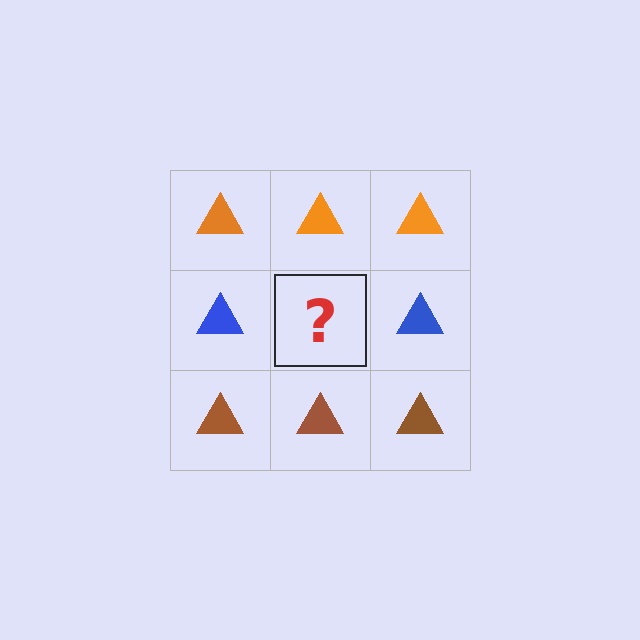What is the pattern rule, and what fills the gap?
The rule is that each row has a consistent color. The gap should be filled with a blue triangle.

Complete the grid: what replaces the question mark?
The question mark should be replaced with a blue triangle.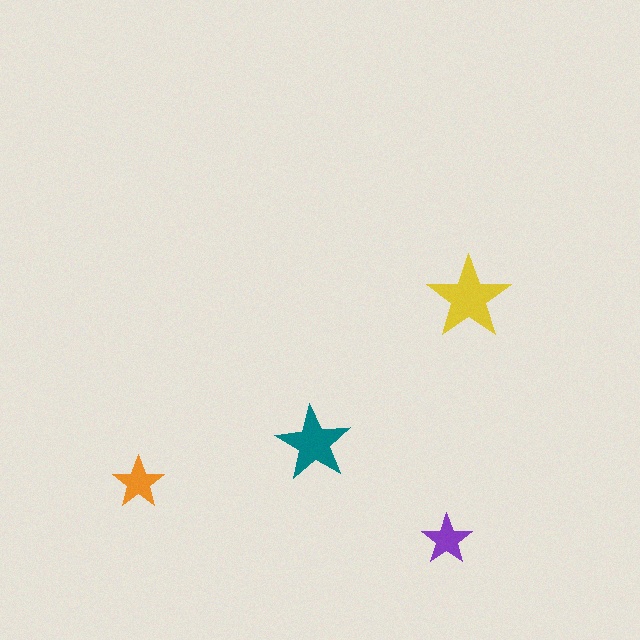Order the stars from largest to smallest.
the yellow one, the teal one, the orange one, the purple one.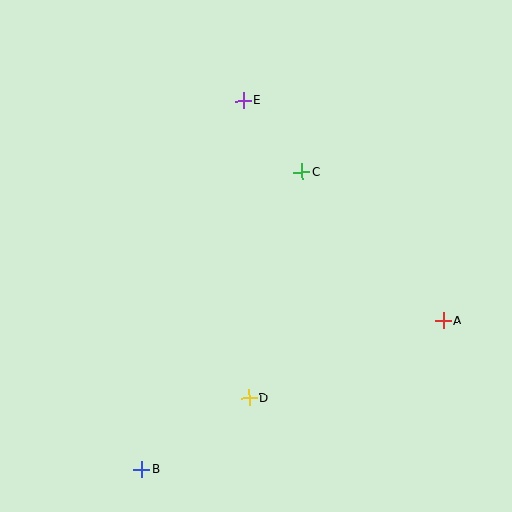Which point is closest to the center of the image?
Point C at (302, 172) is closest to the center.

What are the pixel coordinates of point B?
Point B is at (142, 469).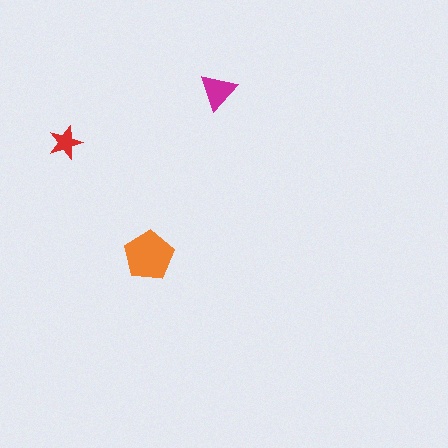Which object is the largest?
The orange pentagon.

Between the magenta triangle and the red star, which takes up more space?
The magenta triangle.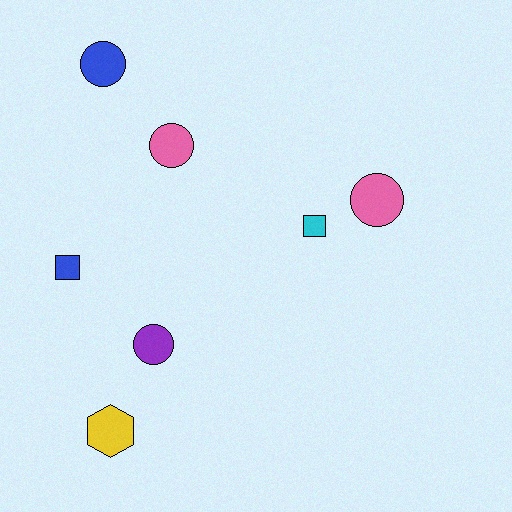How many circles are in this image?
There are 4 circles.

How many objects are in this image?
There are 7 objects.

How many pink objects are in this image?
There are 2 pink objects.